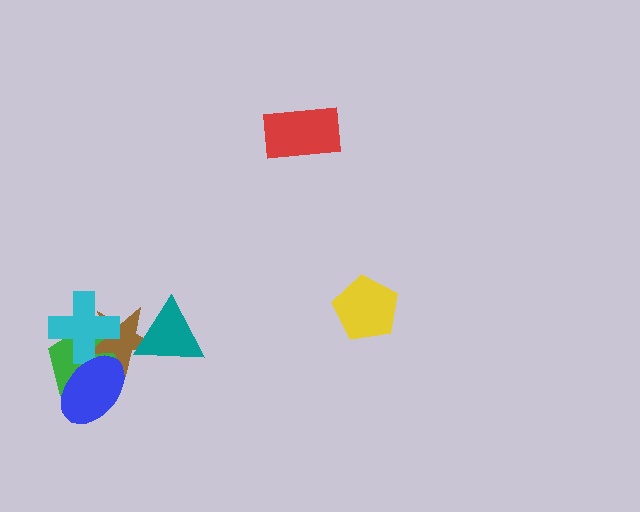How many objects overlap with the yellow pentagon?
0 objects overlap with the yellow pentagon.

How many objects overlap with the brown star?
4 objects overlap with the brown star.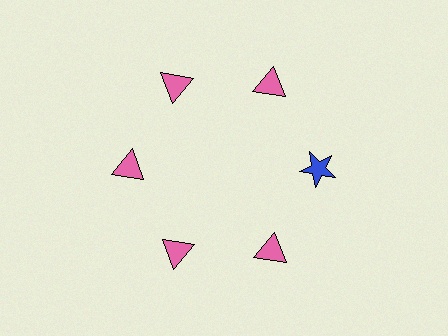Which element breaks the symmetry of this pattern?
The blue star at roughly the 3 o'clock position breaks the symmetry. All other shapes are pink triangles.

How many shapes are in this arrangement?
There are 6 shapes arranged in a ring pattern.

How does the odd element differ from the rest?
It differs in both color (blue instead of pink) and shape (star instead of triangle).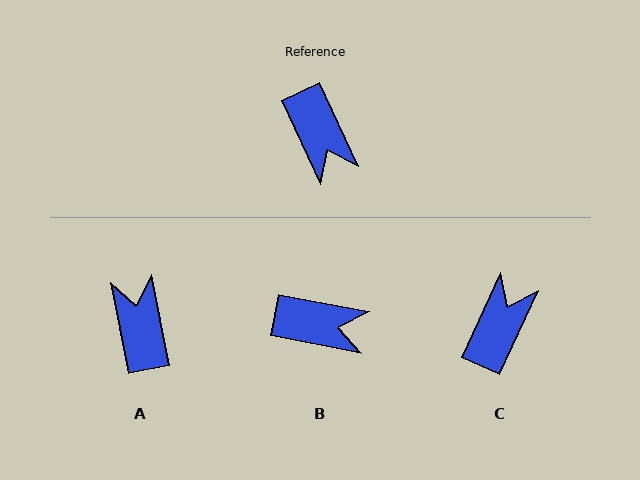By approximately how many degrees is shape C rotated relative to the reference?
Approximately 130 degrees counter-clockwise.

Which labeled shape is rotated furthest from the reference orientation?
A, about 166 degrees away.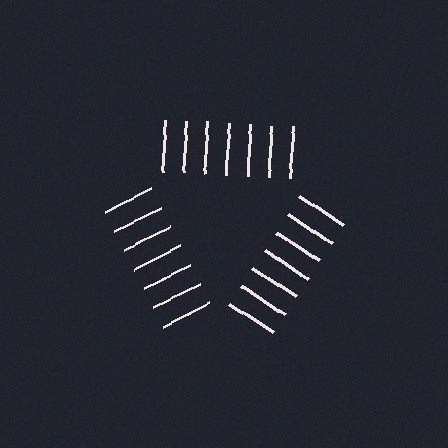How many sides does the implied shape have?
3 sides — the line-ends trace a triangle.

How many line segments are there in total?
21 — 7 along each of the 3 edges.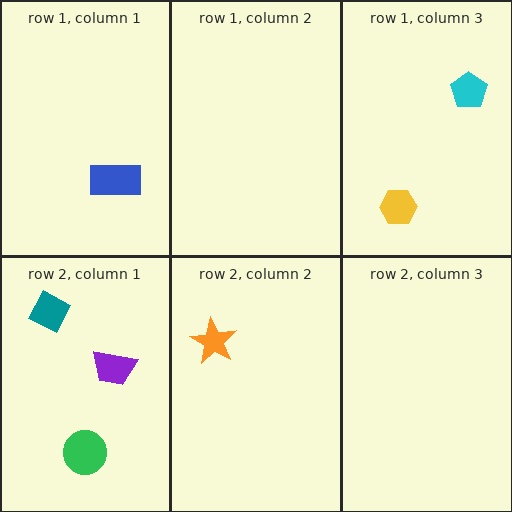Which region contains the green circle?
The row 2, column 1 region.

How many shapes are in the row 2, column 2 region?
1.